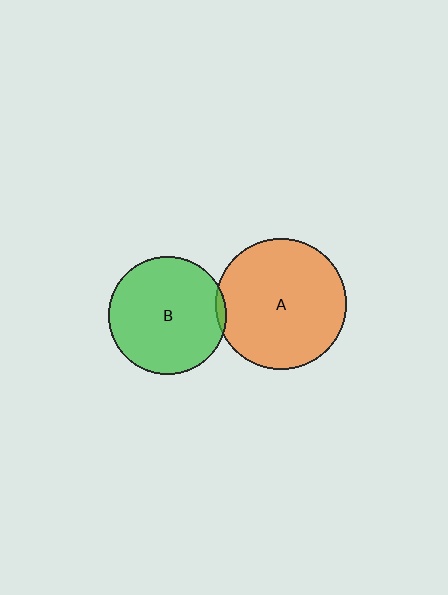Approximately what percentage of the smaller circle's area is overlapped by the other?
Approximately 5%.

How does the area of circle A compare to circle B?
Approximately 1.2 times.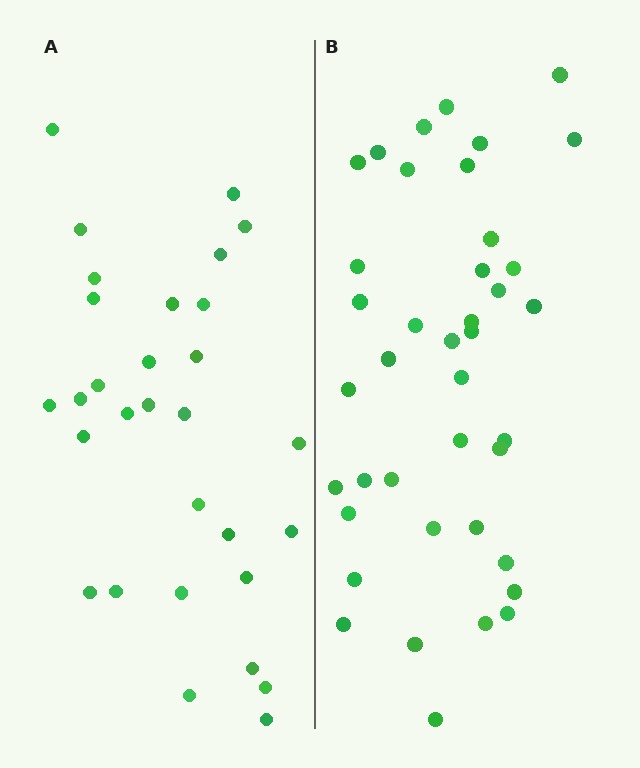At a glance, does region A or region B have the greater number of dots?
Region B (the right region) has more dots.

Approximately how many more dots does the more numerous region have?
Region B has roughly 10 or so more dots than region A.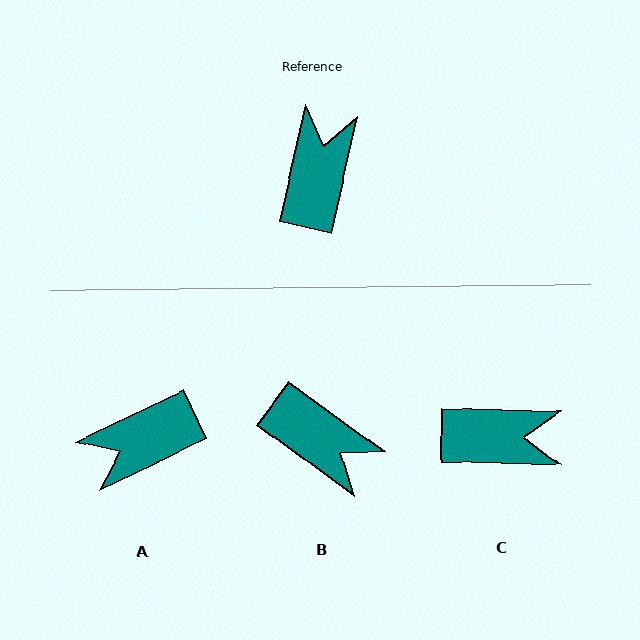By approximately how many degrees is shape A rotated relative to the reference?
Approximately 128 degrees counter-clockwise.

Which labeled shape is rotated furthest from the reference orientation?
A, about 128 degrees away.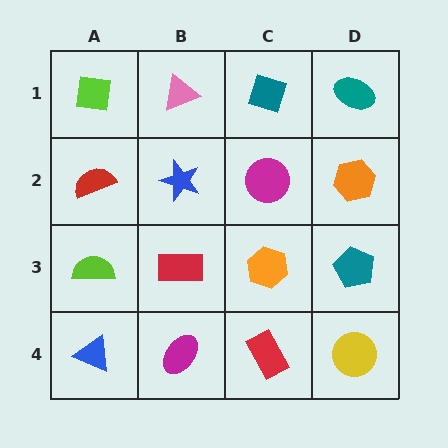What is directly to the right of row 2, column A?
A blue star.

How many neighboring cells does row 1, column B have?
3.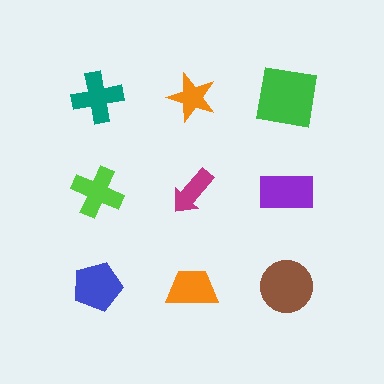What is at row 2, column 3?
A purple rectangle.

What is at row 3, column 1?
A blue pentagon.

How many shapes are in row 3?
3 shapes.